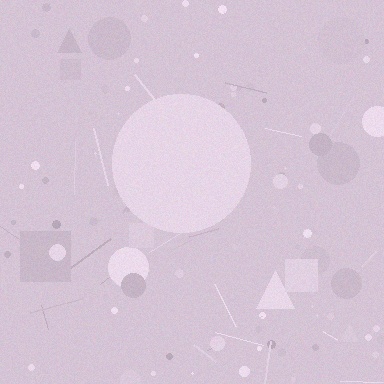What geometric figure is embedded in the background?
A circle is embedded in the background.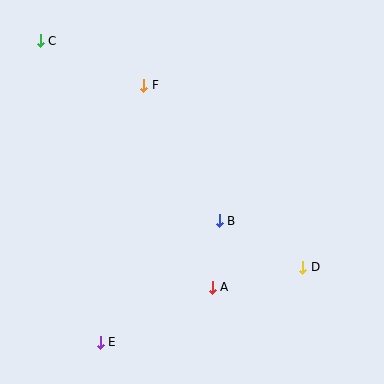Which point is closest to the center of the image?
Point B at (219, 221) is closest to the center.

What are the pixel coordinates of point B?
Point B is at (219, 221).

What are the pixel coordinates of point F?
Point F is at (144, 85).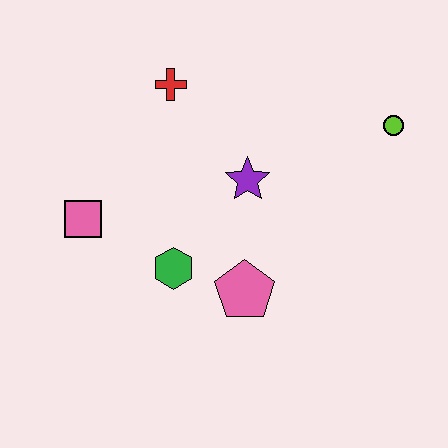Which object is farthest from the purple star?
The pink square is farthest from the purple star.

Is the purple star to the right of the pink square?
Yes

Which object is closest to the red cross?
The purple star is closest to the red cross.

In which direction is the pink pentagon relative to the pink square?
The pink pentagon is to the right of the pink square.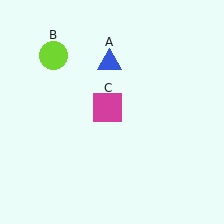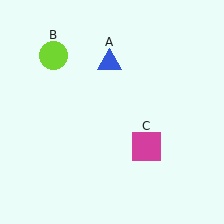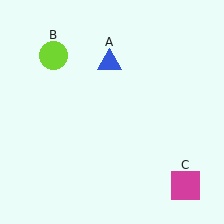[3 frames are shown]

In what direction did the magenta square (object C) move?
The magenta square (object C) moved down and to the right.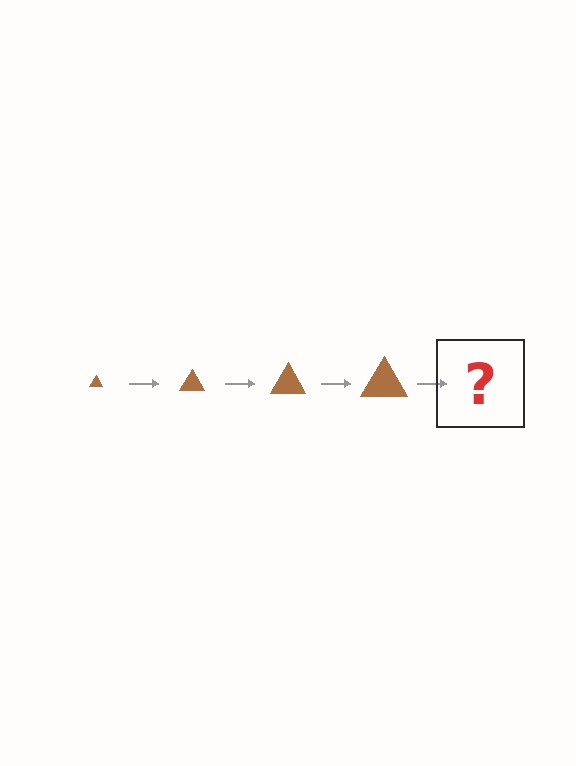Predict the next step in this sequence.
The next step is a brown triangle, larger than the previous one.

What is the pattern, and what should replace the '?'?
The pattern is that the triangle gets progressively larger each step. The '?' should be a brown triangle, larger than the previous one.